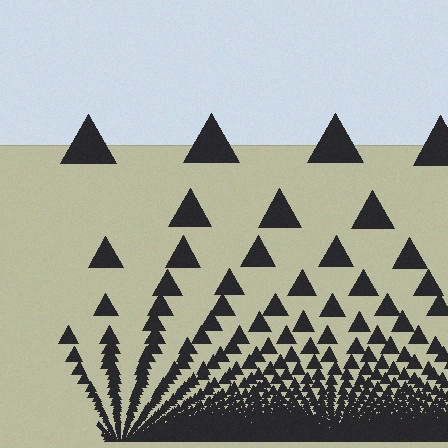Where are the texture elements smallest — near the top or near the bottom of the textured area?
Near the bottom.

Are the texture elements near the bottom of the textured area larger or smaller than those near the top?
Smaller. The gradient is inverted — elements near the bottom are smaller and denser.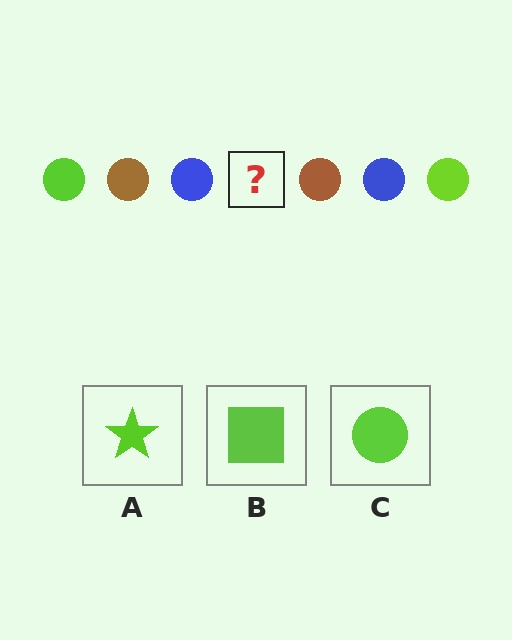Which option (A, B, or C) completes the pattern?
C.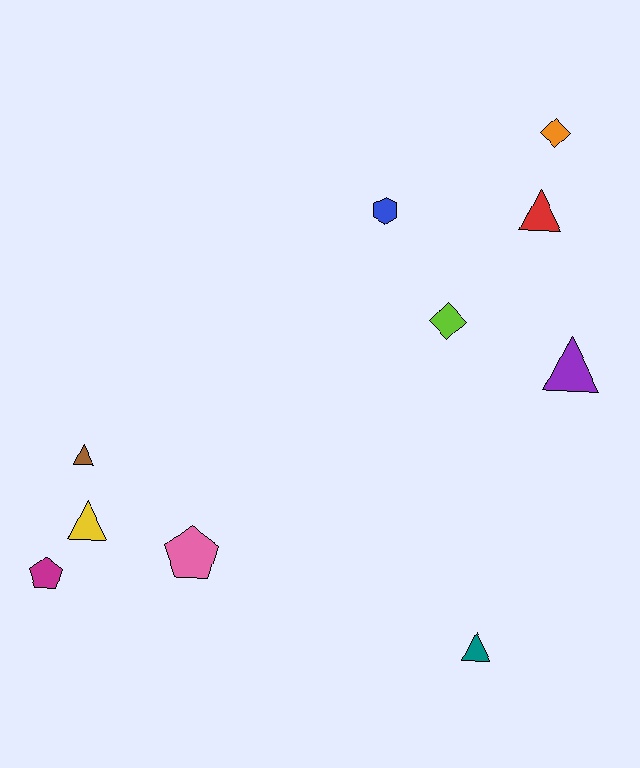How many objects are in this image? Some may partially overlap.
There are 10 objects.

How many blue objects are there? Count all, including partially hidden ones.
There is 1 blue object.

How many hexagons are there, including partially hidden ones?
There is 1 hexagon.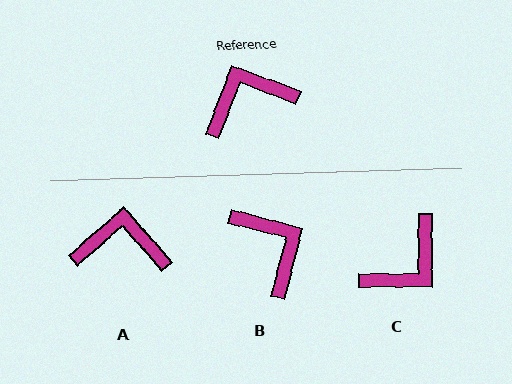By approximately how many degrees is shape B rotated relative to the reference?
Approximately 84 degrees clockwise.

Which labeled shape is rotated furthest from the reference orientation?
C, about 160 degrees away.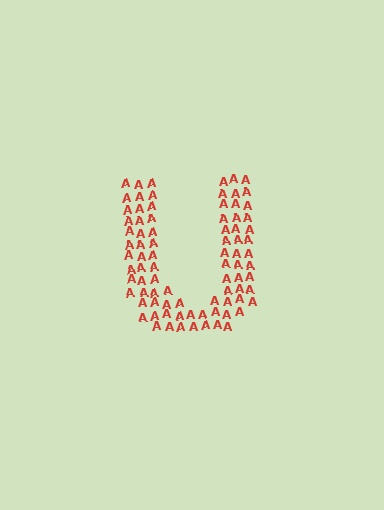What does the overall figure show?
The overall figure shows the letter U.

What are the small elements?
The small elements are letter A's.